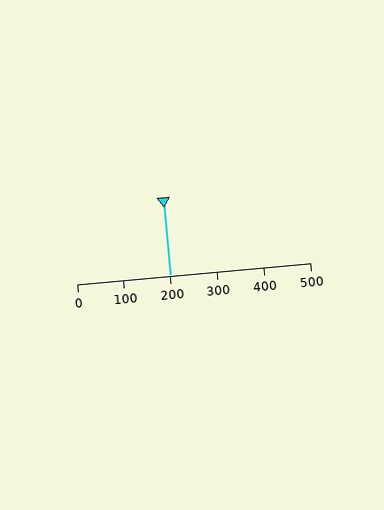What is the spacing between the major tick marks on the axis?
The major ticks are spaced 100 apart.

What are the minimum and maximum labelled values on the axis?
The axis runs from 0 to 500.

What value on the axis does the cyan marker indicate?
The marker indicates approximately 200.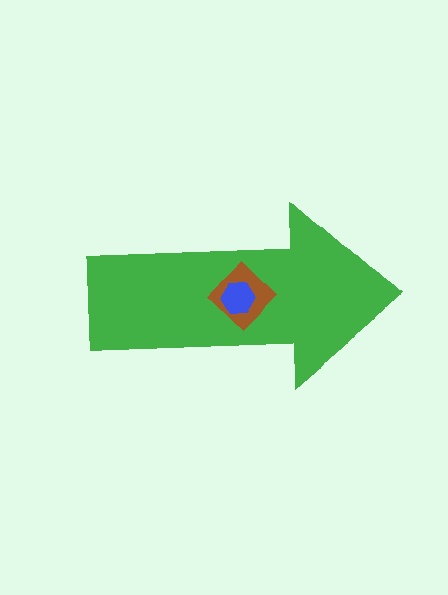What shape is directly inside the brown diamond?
The blue hexagon.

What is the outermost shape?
The green arrow.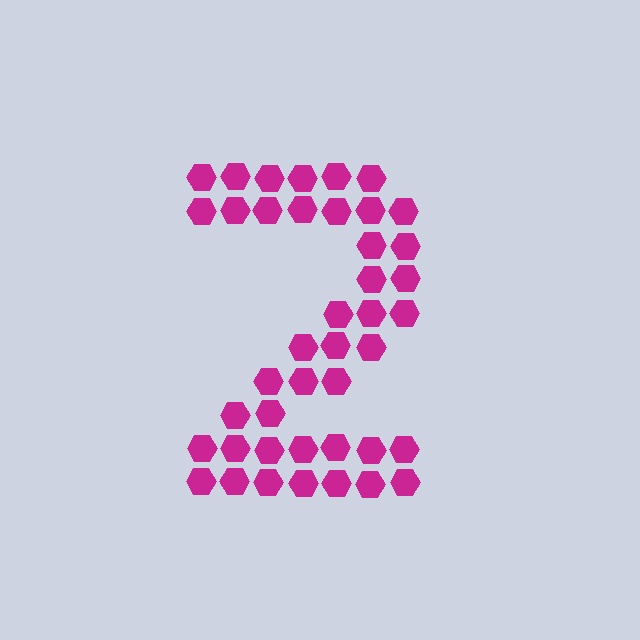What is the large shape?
The large shape is the digit 2.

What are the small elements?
The small elements are hexagons.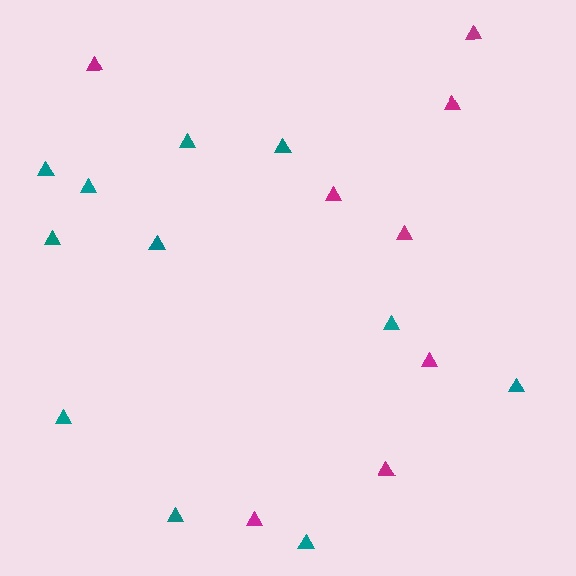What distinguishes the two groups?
There are 2 groups: one group of teal triangles (11) and one group of magenta triangles (8).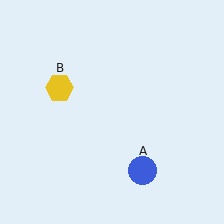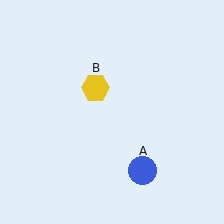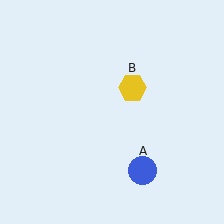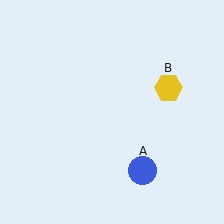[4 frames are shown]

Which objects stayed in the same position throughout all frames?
Blue circle (object A) remained stationary.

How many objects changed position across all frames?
1 object changed position: yellow hexagon (object B).